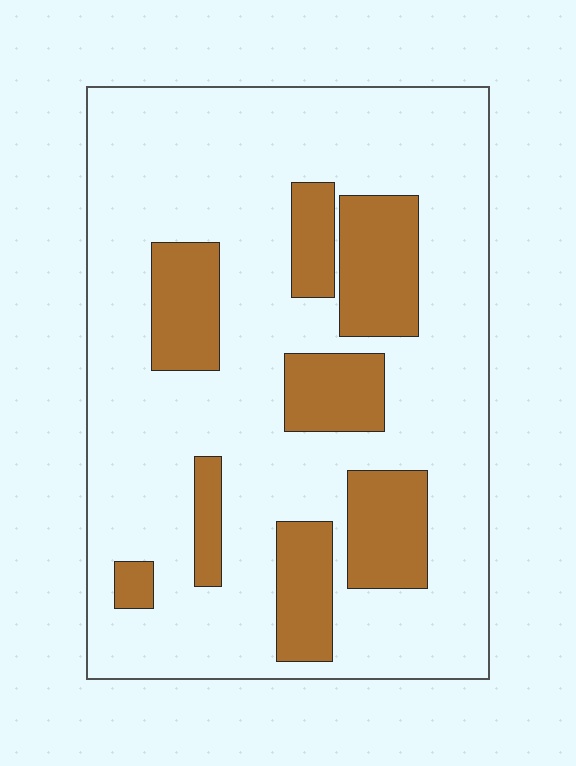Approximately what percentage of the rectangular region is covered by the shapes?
Approximately 25%.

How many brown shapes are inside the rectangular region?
8.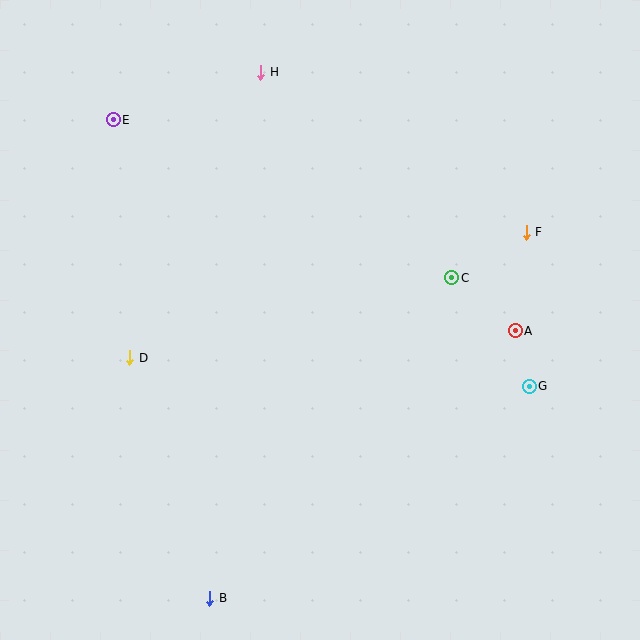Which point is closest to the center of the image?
Point C at (452, 278) is closest to the center.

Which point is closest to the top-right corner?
Point F is closest to the top-right corner.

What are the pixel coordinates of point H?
Point H is at (261, 72).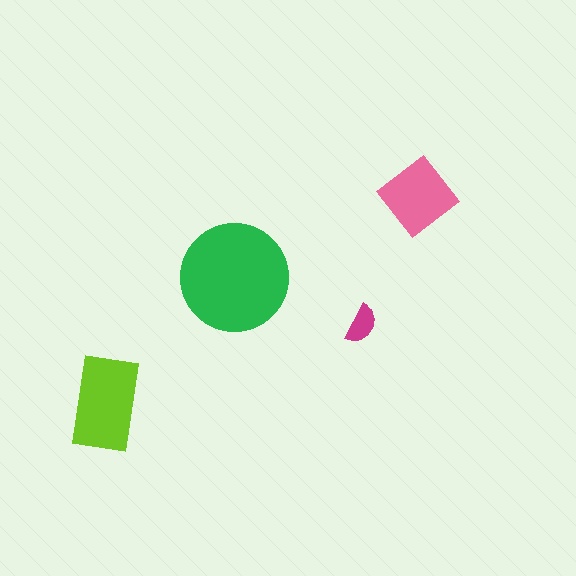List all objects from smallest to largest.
The magenta semicircle, the pink diamond, the lime rectangle, the green circle.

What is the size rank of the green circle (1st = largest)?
1st.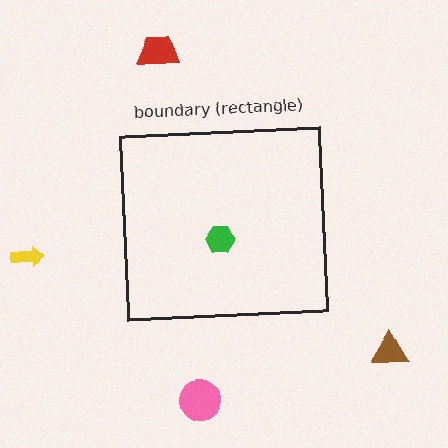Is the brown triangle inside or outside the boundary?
Outside.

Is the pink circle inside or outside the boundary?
Outside.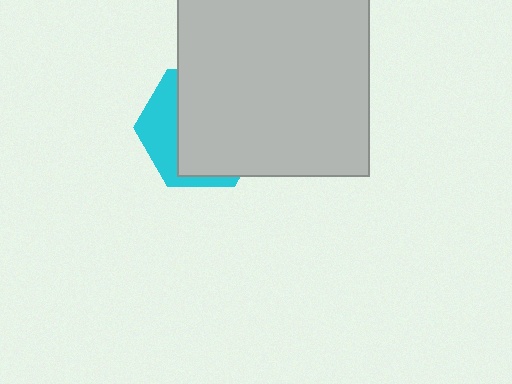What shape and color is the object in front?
The object in front is a light gray rectangle.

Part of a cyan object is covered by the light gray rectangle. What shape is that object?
It is a hexagon.